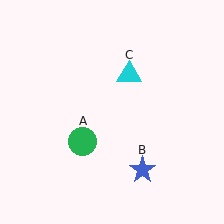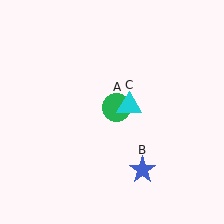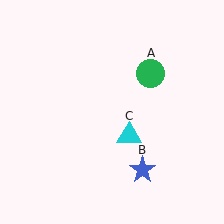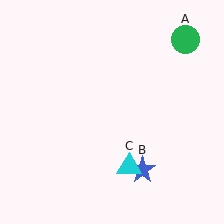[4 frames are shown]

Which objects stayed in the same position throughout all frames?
Blue star (object B) remained stationary.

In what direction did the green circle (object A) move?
The green circle (object A) moved up and to the right.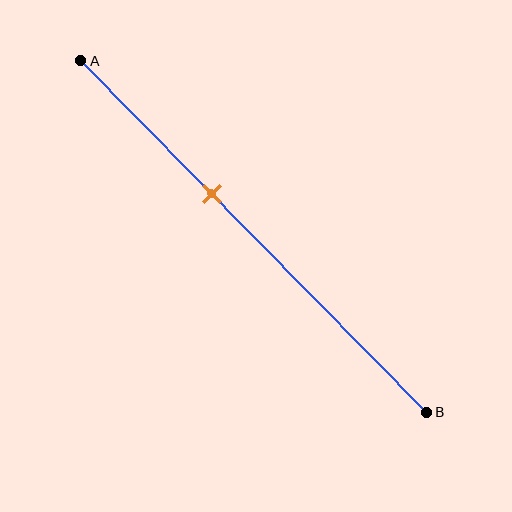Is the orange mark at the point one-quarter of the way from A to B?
No, the mark is at about 40% from A, not at the 25% one-quarter point.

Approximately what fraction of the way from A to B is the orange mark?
The orange mark is approximately 40% of the way from A to B.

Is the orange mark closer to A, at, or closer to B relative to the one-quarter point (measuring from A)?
The orange mark is closer to point B than the one-quarter point of segment AB.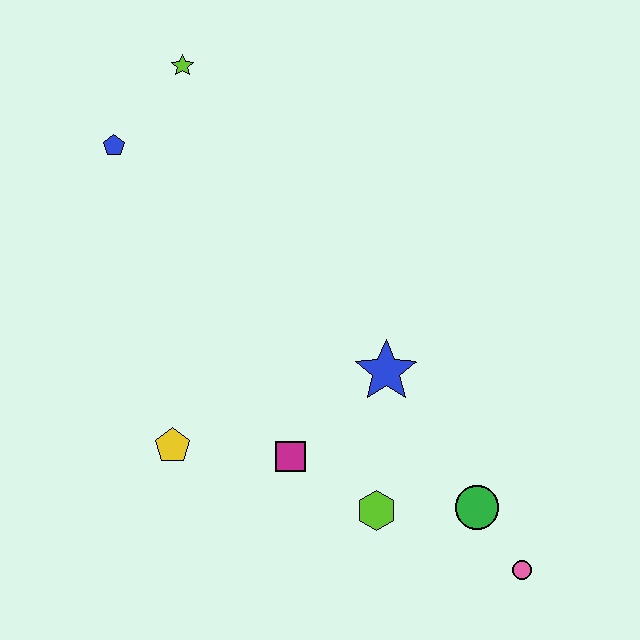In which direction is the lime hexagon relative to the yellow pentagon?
The lime hexagon is to the right of the yellow pentagon.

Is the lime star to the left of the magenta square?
Yes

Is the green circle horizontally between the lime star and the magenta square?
No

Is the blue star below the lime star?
Yes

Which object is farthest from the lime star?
The pink circle is farthest from the lime star.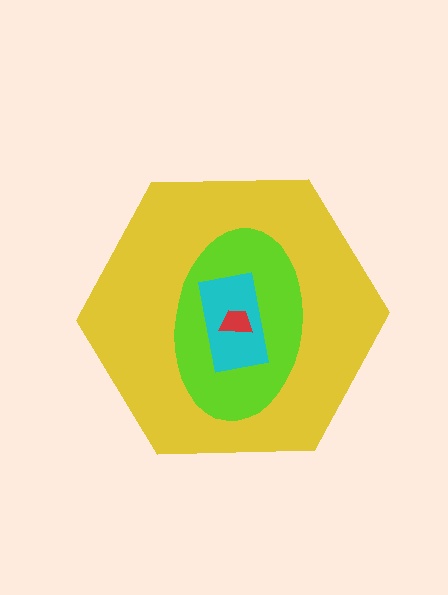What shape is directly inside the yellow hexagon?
The lime ellipse.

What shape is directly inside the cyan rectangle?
The red trapezoid.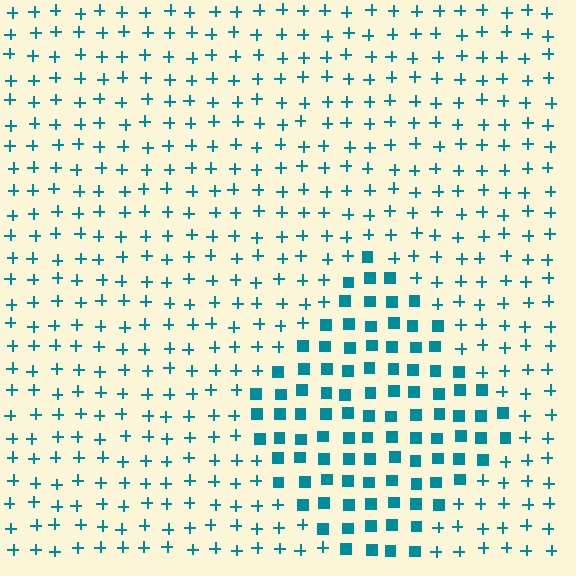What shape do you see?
I see a diamond.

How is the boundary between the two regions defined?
The boundary is defined by a change in element shape: squares inside vs. plus signs outside. All elements share the same color and spacing.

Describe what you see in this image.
The image is filled with small teal elements arranged in a uniform grid. A diamond-shaped region contains squares, while the surrounding area contains plus signs. The boundary is defined purely by the change in element shape.